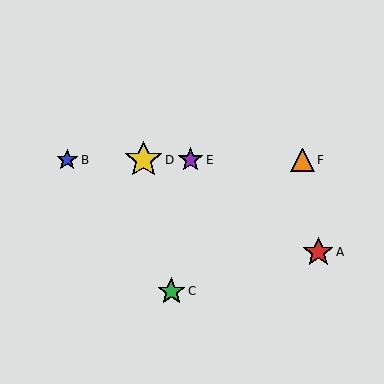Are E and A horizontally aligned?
No, E is at y≈160 and A is at y≈252.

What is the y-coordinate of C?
Object C is at y≈291.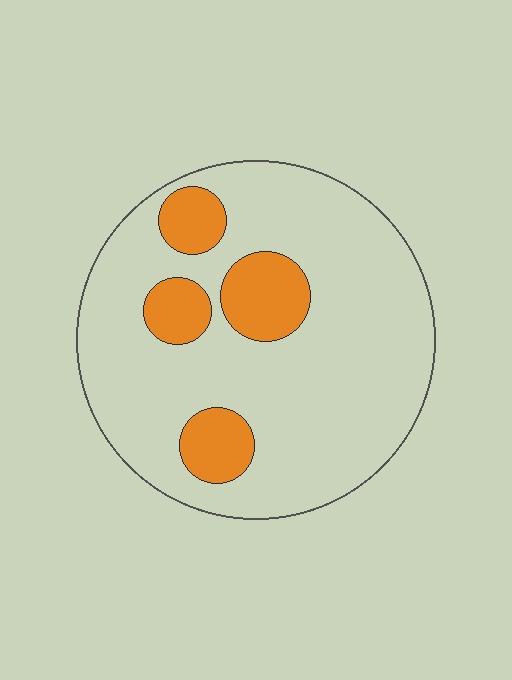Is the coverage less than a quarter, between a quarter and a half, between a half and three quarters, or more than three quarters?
Less than a quarter.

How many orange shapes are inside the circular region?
4.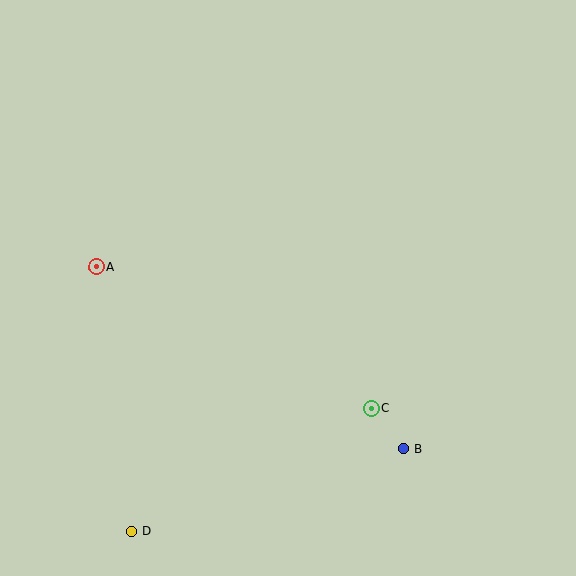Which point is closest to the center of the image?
Point C at (372, 408) is closest to the center.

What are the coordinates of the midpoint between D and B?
The midpoint between D and B is at (268, 490).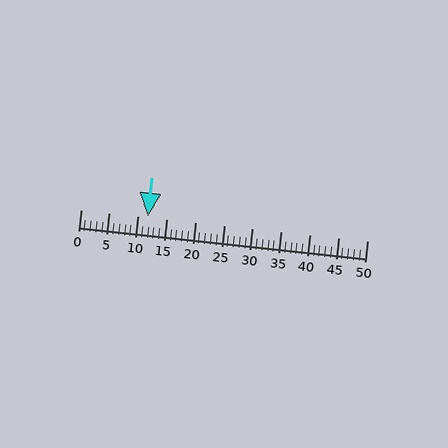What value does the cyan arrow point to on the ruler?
The cyan arrow points to approximately 12.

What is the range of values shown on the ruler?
The ruler shows values from 0 to 50.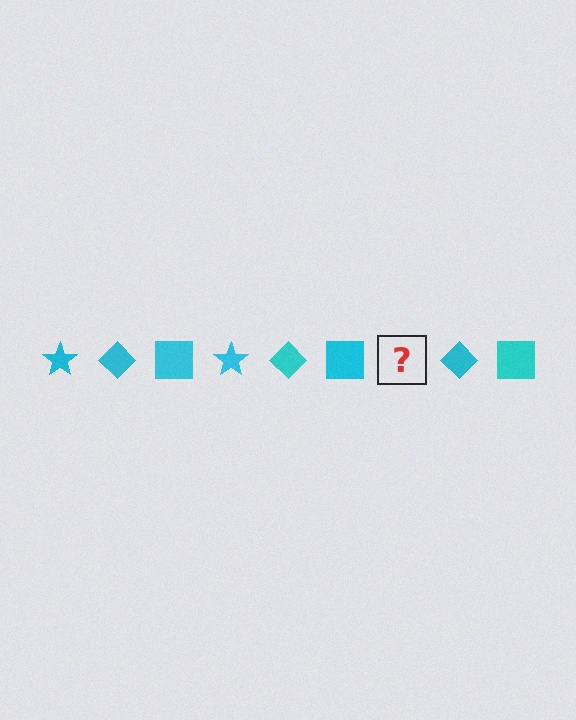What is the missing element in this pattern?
The missing element is a cyan star.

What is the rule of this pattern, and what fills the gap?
The rule is that the pattern cycles through star, diamond, square shapes in cyan. The gap should be filled with a cyan star.